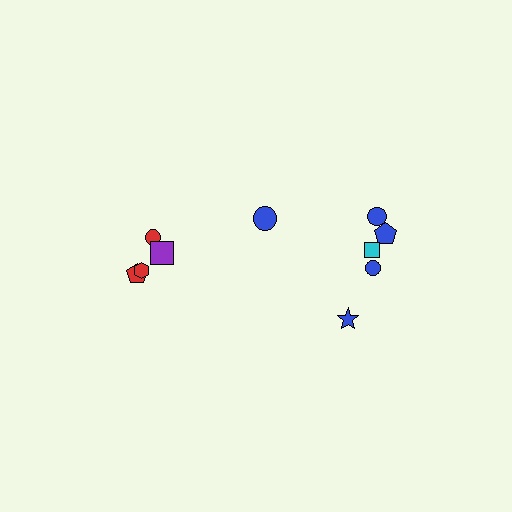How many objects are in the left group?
There are 4 objects.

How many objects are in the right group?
There are 6 objects.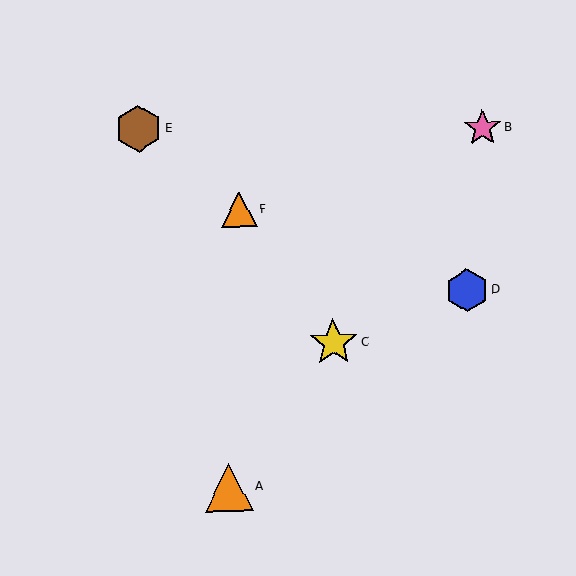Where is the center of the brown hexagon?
The center of the brown hexagon is at (139, 128).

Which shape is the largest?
The yellow star (labeled C) is the largest.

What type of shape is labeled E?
Shape E is a brown hexagon.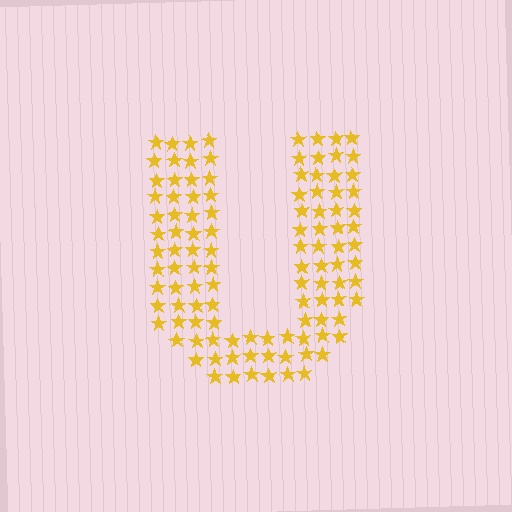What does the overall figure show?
The overall figure shows the letter U.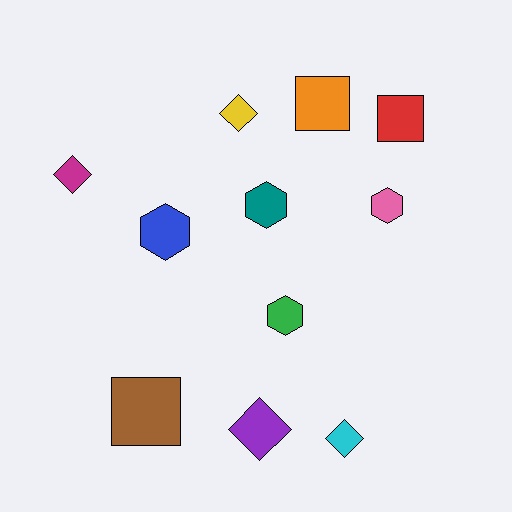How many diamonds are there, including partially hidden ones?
There are 4 diamonds.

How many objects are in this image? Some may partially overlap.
There are 11 objects.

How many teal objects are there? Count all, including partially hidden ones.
There is 1 teal object.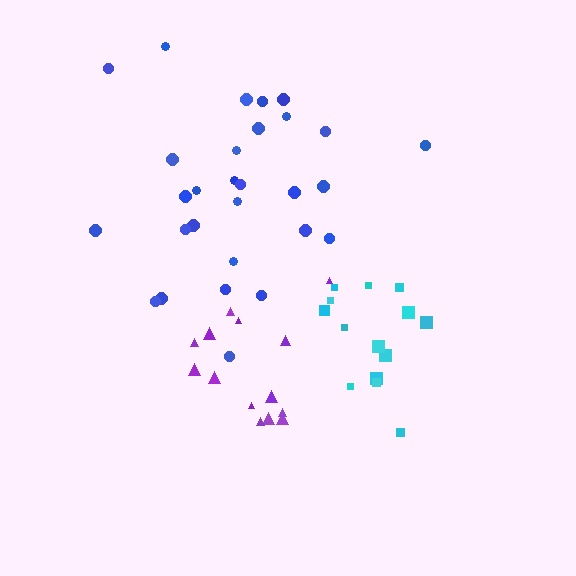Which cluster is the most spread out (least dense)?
Blue.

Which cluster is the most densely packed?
Cyan.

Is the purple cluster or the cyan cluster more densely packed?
Cyan.